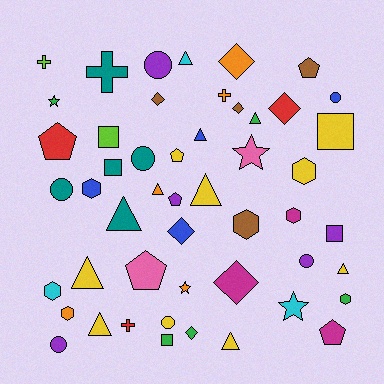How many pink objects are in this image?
There are 2 pink objects.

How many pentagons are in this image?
There are 6 pentagons.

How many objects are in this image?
There are 50 objects.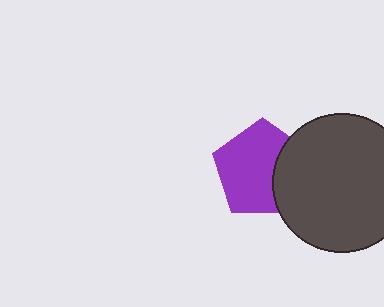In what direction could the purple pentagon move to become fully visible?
The purple pentagon could move left. That would shift it out from behind the dark gray circle entirely.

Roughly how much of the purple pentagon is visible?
Most of it is visible (roughly 69%).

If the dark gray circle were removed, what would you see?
You would see the complete purple pentagon.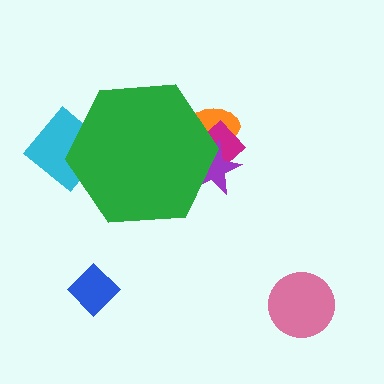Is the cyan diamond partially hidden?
Yes, the cyan diamond is partially hidden behind the green hexagon.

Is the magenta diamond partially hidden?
Yes, the magenta diamond is partially hidden behind the green hexagon.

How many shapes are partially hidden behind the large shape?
4 shapes are partially hidden.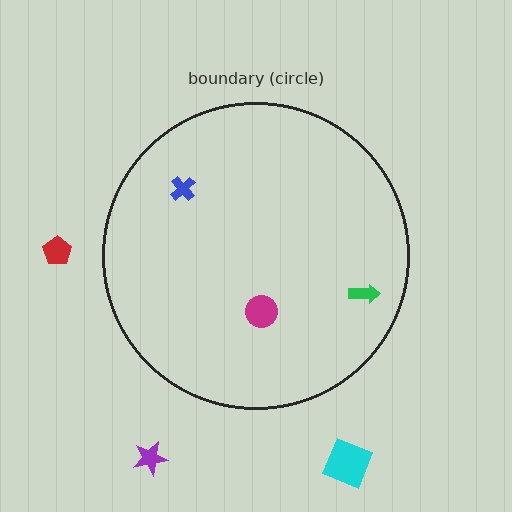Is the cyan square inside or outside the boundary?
Outside.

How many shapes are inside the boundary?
3 inside, 3 outside.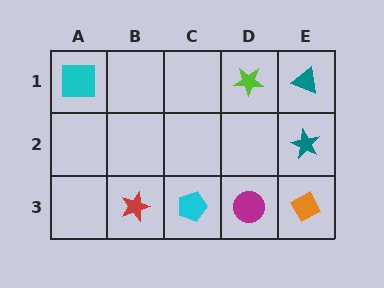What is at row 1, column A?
A cyan square.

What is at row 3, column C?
A cyan pentagon.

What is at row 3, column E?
An orange diamond.